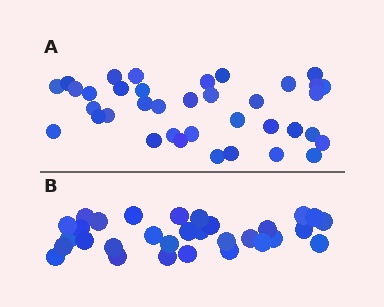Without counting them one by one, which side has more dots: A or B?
Region A (the top region) has more dots.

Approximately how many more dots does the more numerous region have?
Region A has about 6 more dots than region B.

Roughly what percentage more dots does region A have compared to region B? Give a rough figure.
About 20% more.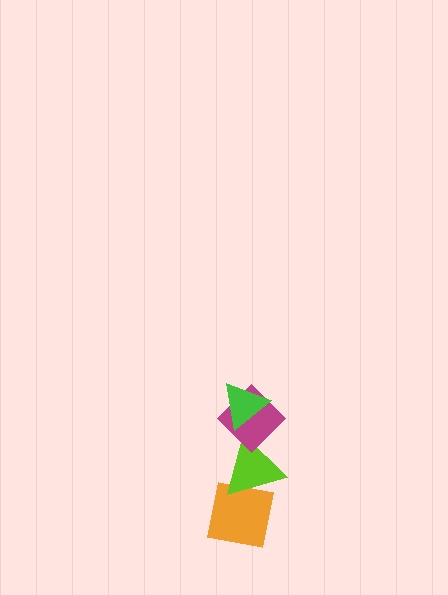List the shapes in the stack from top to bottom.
From top to bottom: the green triangle, the magenta diamond, the lime triangle, the orange square.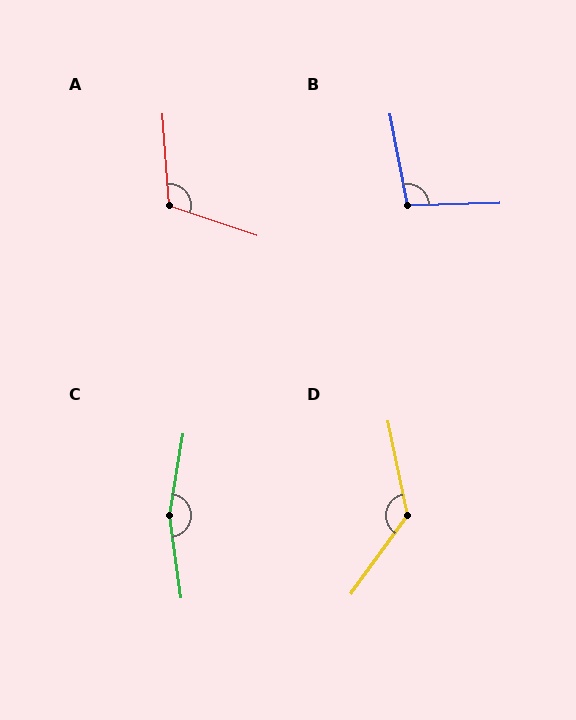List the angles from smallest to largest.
B (100°), A (113°), D (132°), C (163°).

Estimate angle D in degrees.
Approximately 132 degrees.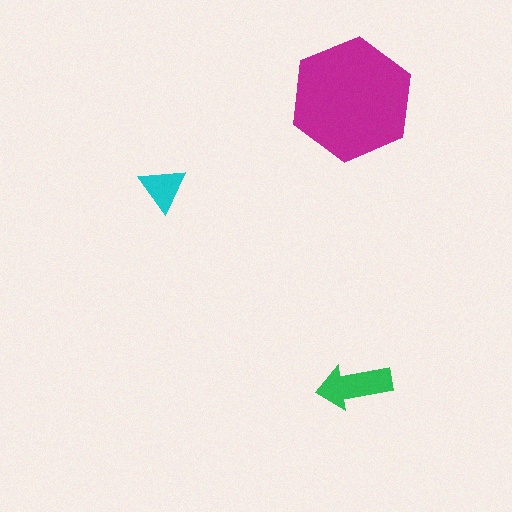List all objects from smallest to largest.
The cyan triangle, the green arrow, the magenta hexagon.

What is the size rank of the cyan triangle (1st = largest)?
3rd.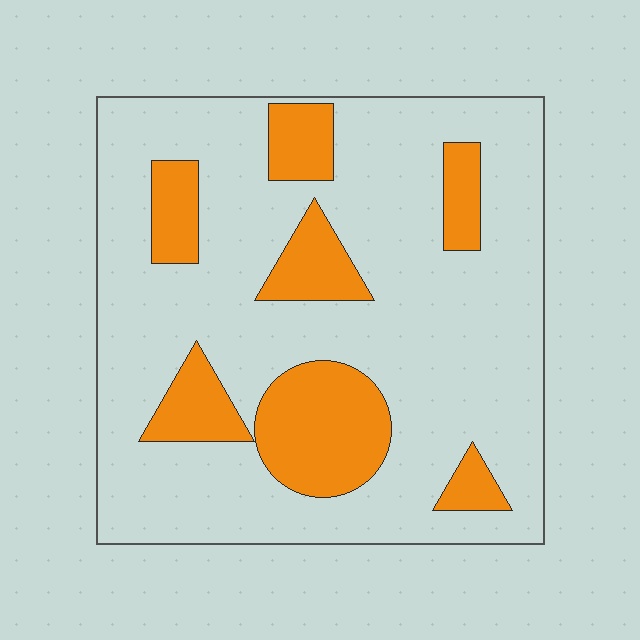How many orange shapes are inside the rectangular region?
7.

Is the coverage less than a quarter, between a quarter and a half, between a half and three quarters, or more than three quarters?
Less than a quarter.